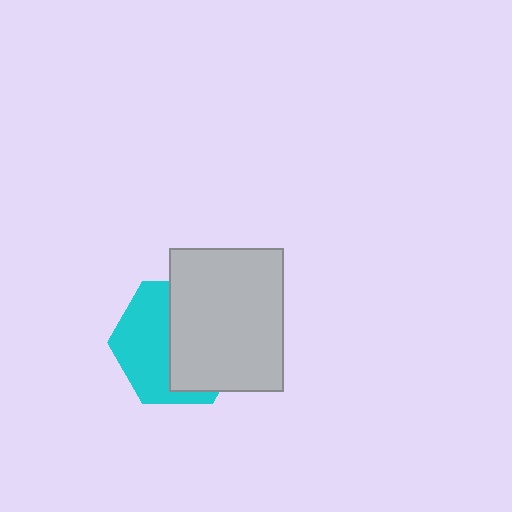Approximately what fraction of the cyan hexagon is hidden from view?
Roughly 53% of the cyan hexagon is hidden behind the light gray rectangle.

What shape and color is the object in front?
The object in front is a light gray rectangle.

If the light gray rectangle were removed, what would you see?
You would see the complete cyan hexagon.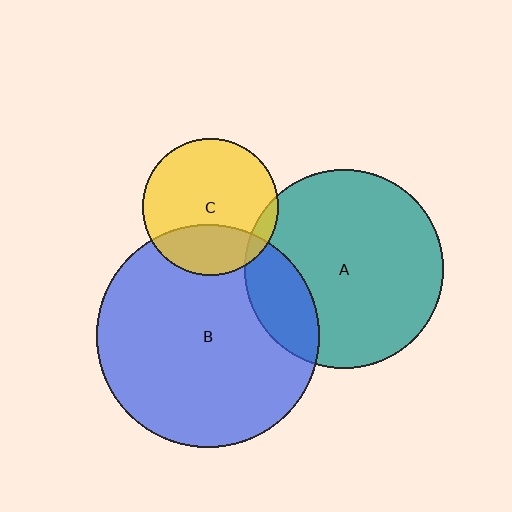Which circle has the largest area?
Circle B (blue).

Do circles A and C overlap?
Yes.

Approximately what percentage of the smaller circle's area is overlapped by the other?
Approximately 10%.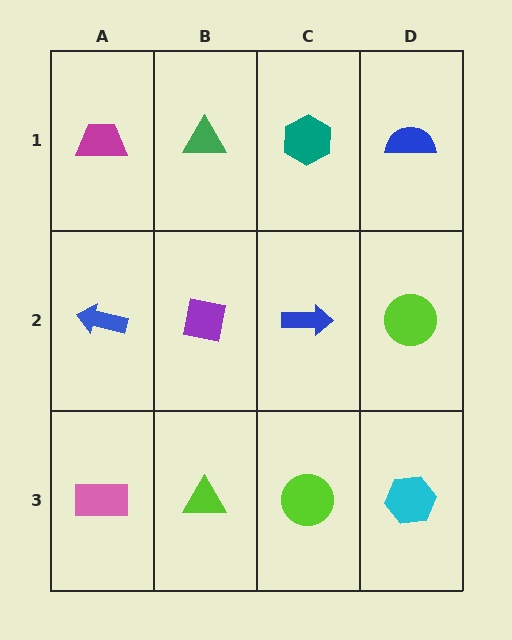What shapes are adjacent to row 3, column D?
A lime circle (row 2, column D), a lime circle (row 3, column C).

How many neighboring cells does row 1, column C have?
3.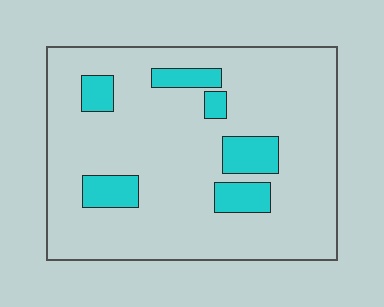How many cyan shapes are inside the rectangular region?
6.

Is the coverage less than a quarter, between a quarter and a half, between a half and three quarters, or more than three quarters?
Less than a quarter.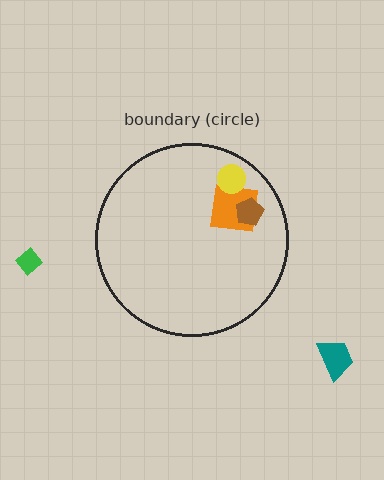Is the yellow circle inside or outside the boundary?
Inside.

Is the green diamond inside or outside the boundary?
Outside.